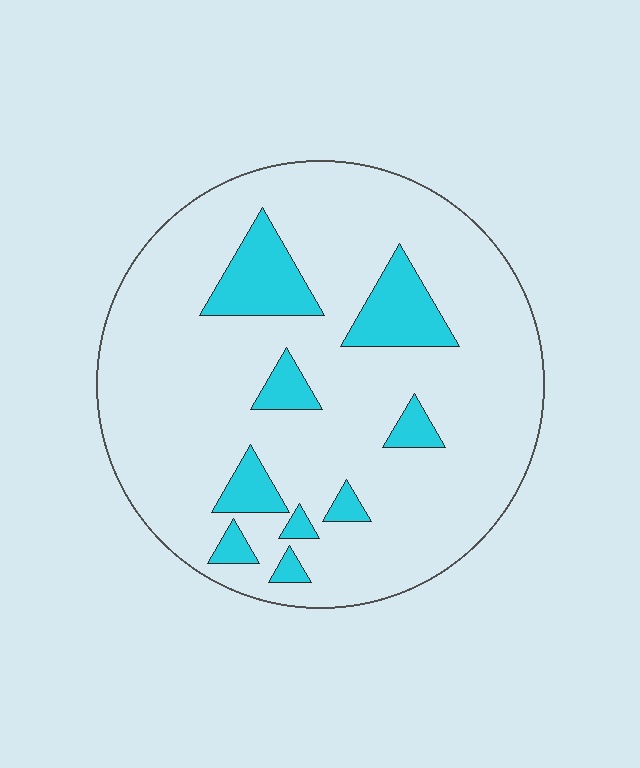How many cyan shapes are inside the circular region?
9.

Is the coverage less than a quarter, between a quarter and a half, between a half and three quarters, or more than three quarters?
Less than a quarter.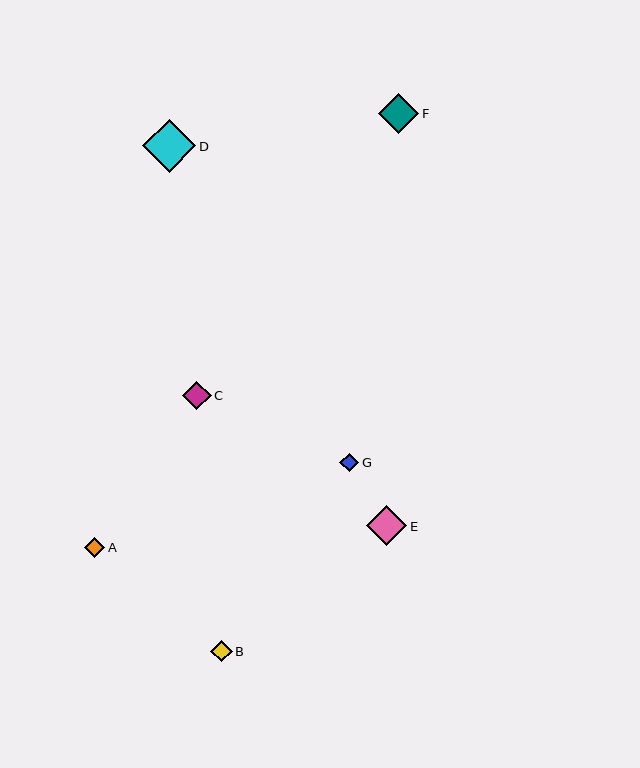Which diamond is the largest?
Diamond D is the largest with a size of approximately 53 pixels.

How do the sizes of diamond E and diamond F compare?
Diamond E and diamond F are approximately the same size.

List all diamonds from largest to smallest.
From largest to smallest: D, E, F, C, B, A, G.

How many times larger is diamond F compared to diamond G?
Diamond F is approximately 2.1 times the size of diamond G.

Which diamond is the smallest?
Diamond G is the smallest with a size of approximately 19 pixels.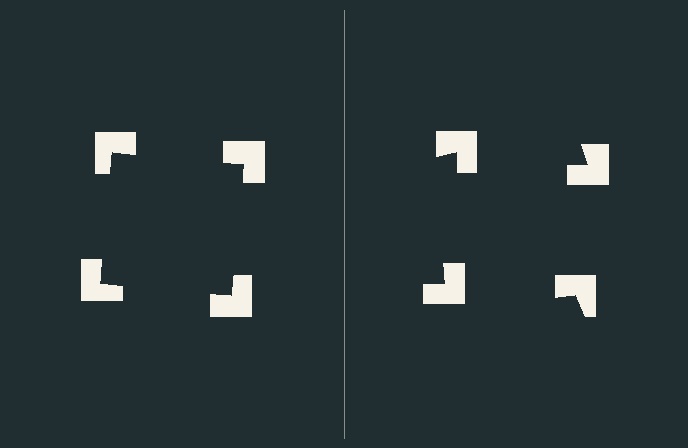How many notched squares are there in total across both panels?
8 — 4 on each side.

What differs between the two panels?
The notched squares are positioned identically on both sides; only the wedge orientations differ. On the left they align to a square; on the right they are misaligned.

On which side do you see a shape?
An illusory square appears on the left side. On the right side the wedge cuts are rotated, so no coherent shape forms.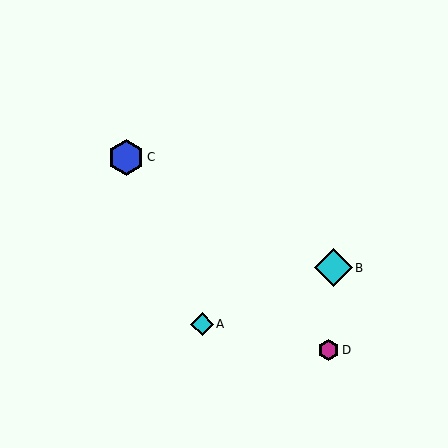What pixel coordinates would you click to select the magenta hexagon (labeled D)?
Click at (329, 350) to select the magenta hexagon D.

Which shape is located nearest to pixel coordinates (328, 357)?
The magenta hexagon (labeled D) at (329, 350) is nearest to that location.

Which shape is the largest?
The cyan diamond (labeled B) is the largest.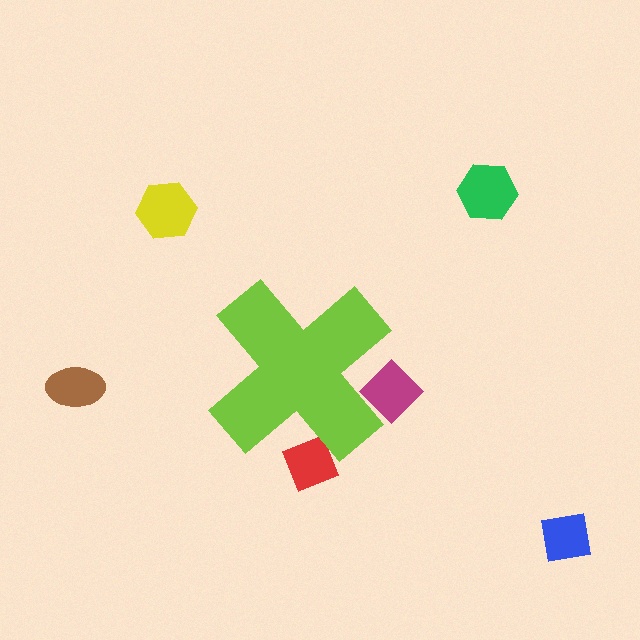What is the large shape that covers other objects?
A lime cross.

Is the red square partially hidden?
Yes, the red square is partially hidden behind the lime cross.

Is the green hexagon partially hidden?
No, the green hexagon is fully visible.